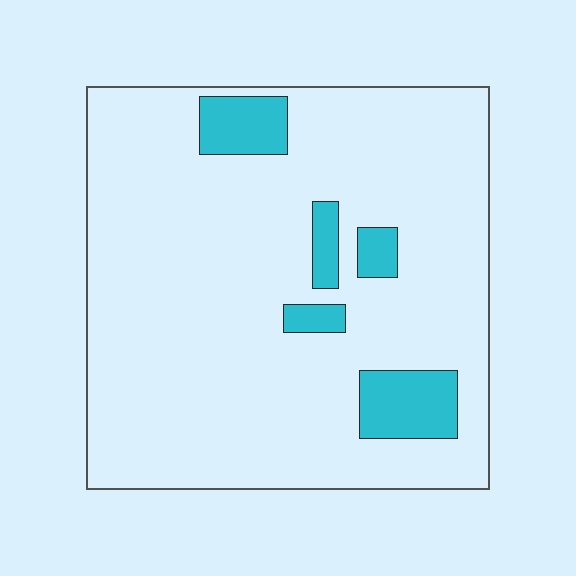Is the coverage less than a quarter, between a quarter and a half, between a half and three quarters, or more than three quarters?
Less than a quarter.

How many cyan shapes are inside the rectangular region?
5.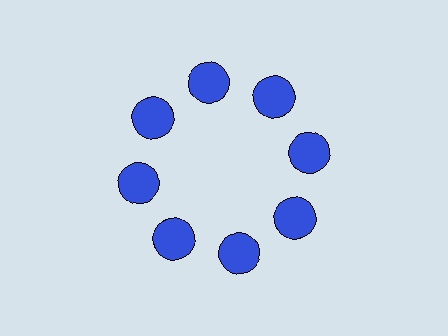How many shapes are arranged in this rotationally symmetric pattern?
There are 8 shapes, arranged in 8 groups of 1.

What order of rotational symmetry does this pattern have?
This pattern has 8-fold rotational symmetry.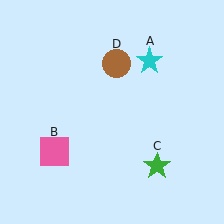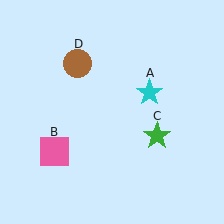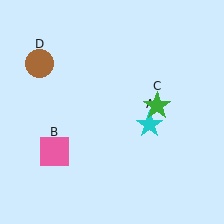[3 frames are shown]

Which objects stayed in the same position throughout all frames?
Pink square (object B) remained stationary.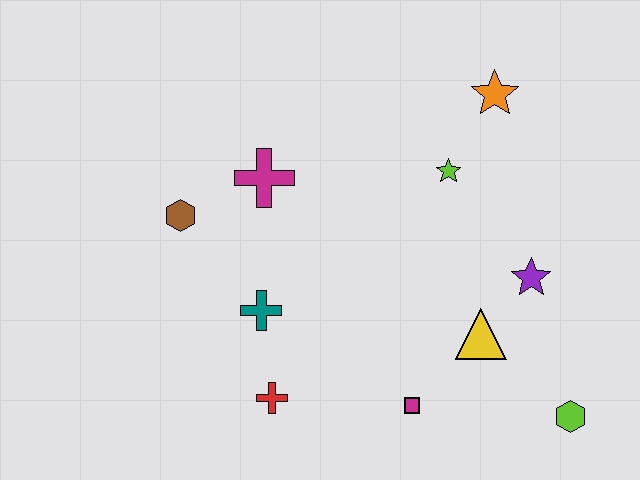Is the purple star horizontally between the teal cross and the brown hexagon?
No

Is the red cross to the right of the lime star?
No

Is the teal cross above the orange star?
No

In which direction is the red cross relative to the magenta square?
The red cross is to the left of the magenta square.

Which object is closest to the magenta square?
The yellow triangle is closest to the magenta square.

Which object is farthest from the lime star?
The red cross is farthest from the lime star.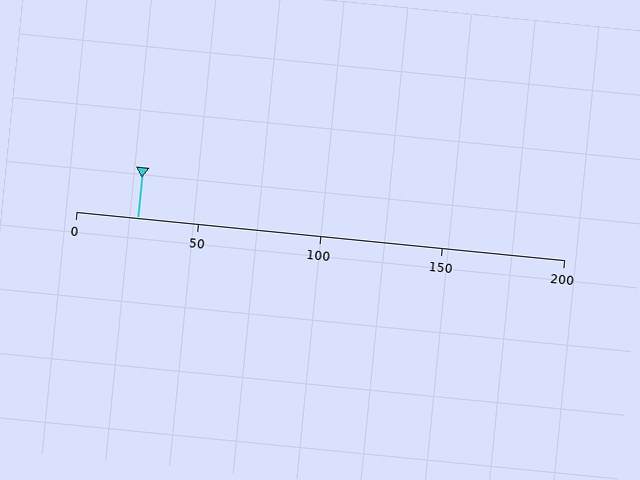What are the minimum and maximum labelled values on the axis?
The axis runs from 0 to 200.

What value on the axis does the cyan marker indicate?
The marker indicates approximately 25.